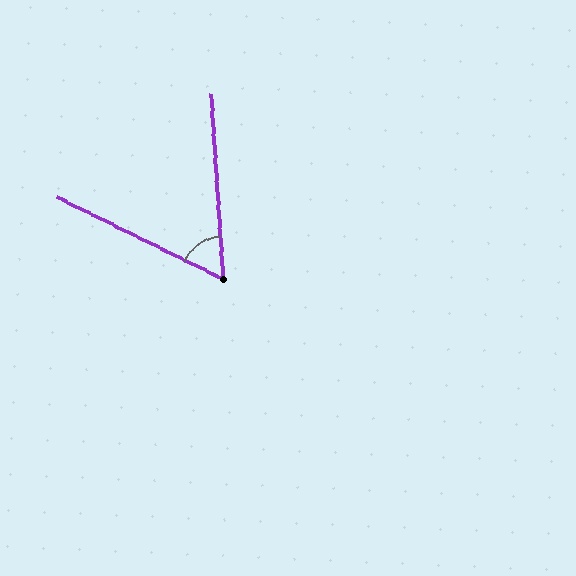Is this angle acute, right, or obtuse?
It is acute.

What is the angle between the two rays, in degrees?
Approximately 60 degrees.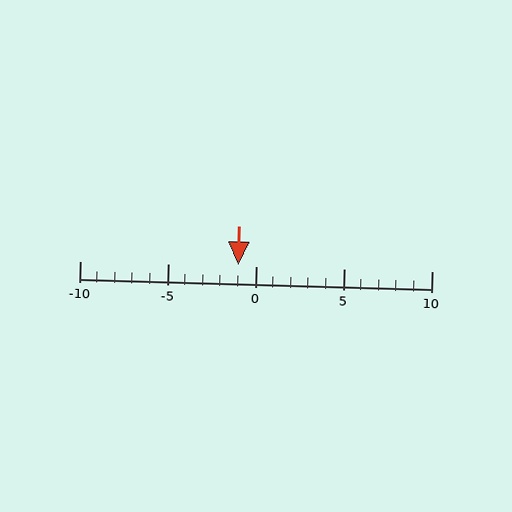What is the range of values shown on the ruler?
The ruler shows values from -10 to 10.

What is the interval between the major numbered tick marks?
The major tick marks are spaced 5 units apart.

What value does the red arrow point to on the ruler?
The red arrow points to approximately -1.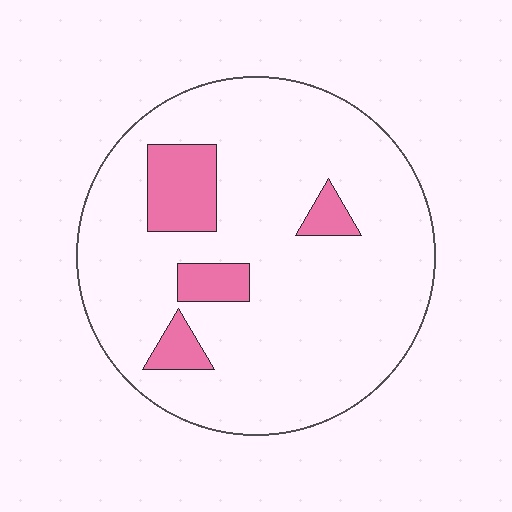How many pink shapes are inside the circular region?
4.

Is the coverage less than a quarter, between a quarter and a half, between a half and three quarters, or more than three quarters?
Less than a quarter.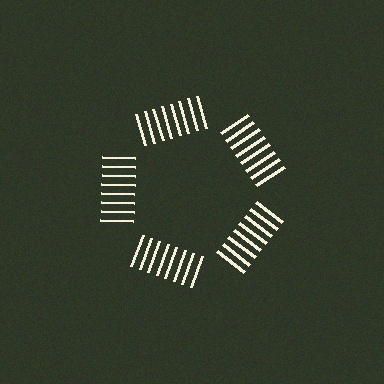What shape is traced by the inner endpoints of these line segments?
An illusory pentagon — the line segments terminate on its edges but no continuous stroke is drawn.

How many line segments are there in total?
40 — 8 along each of the 5 edges.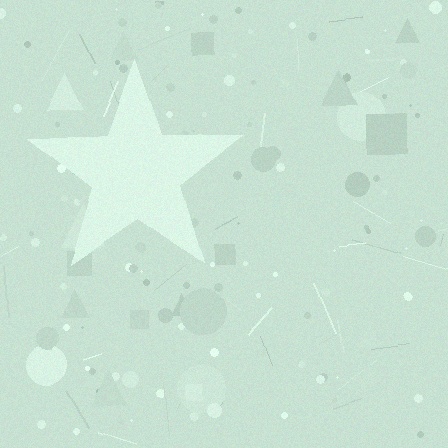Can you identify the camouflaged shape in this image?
The camouflaged shape is a star.